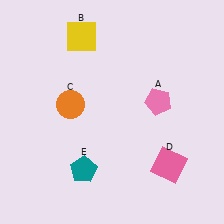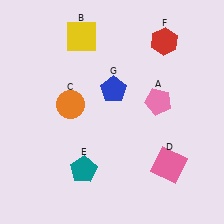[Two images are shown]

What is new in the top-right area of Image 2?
A blue pentagon (G) was added in the top-right area of Image 2.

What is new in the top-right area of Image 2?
A red hexagon (F) was added in the top-right area of Image 2.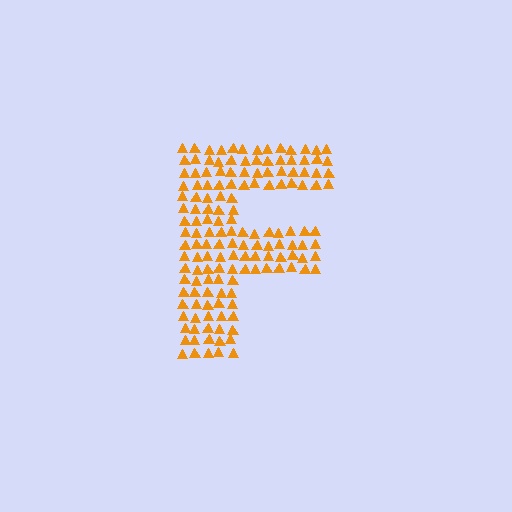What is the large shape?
The large shape is the letter F.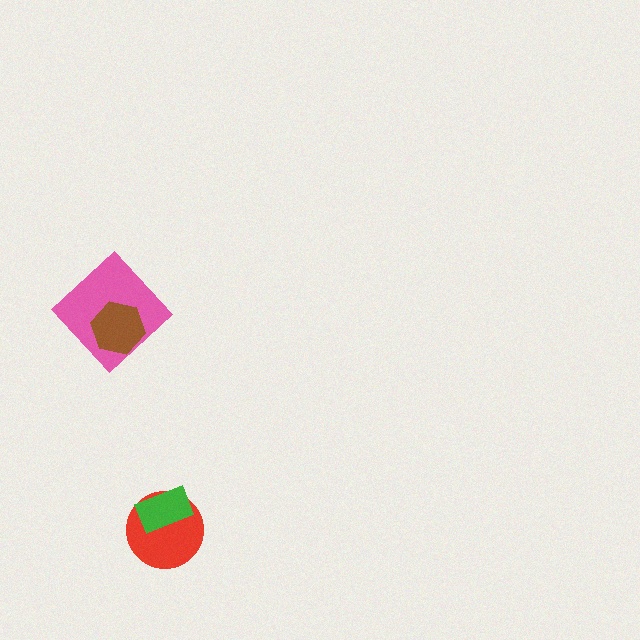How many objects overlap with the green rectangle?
1 object overlaps with the green rectangle.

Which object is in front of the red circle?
The green rectangle is in front of the red circle.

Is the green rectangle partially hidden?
No, no other shape covers it.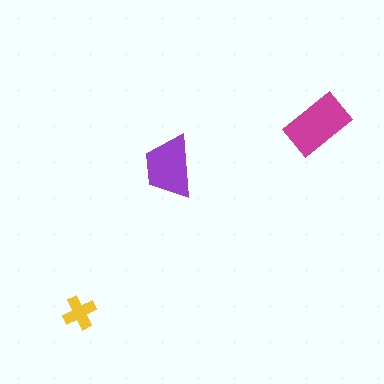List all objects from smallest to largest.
The yellow cross, the purple trapezoid, the magenta rectangle.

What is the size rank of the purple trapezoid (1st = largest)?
2nd.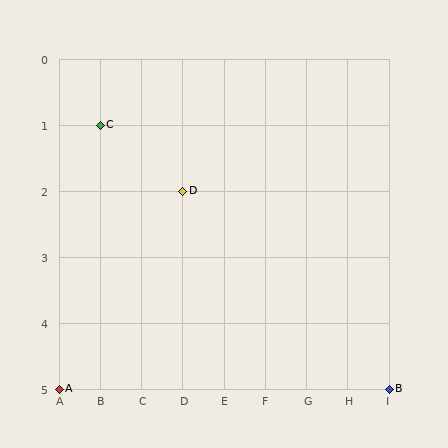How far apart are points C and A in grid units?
Points C and A are 1 column and 4 rows apart (about 4.1 grid units diagonally).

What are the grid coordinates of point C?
Point C is at grid coordinates (B, 1).